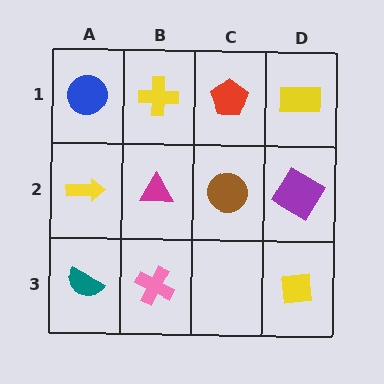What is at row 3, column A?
A teal semicircle.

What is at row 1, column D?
A yellow rectangle.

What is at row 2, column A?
A yellow arrow.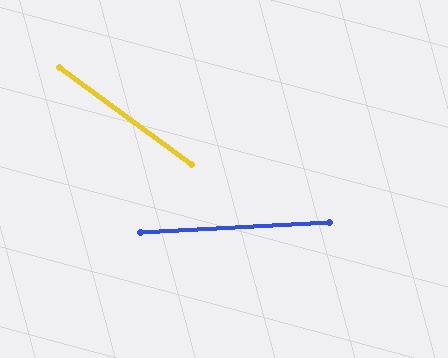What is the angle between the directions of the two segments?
Approximately 39 degrees.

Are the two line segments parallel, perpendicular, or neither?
Neither parallel nor perpendicular — they differ by about 39°.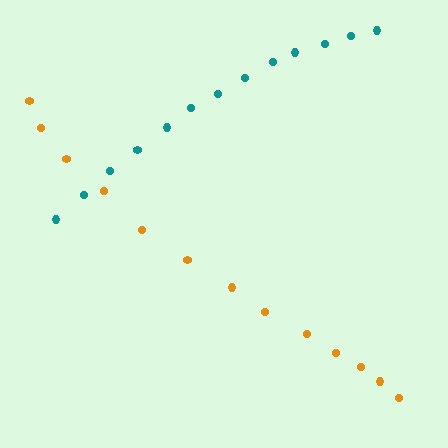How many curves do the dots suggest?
There are 2 distinct paths.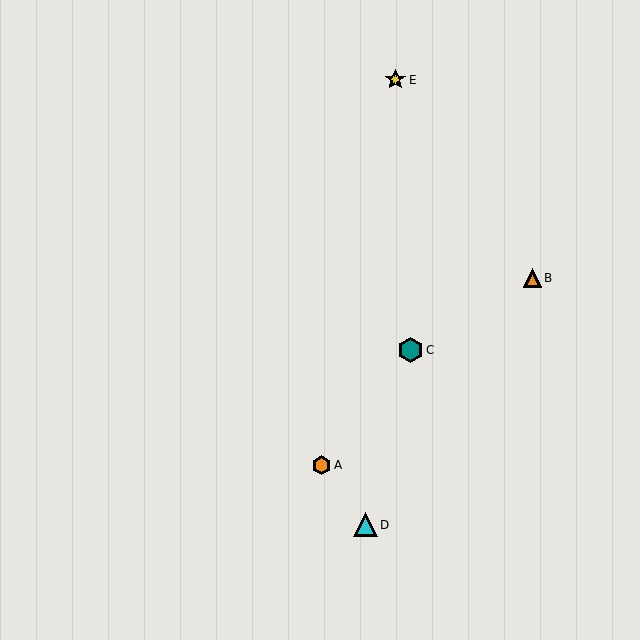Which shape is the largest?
The teal hexagon (labeled C) is the largest.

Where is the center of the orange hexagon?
The center of the orange hexagon is at (321, 465).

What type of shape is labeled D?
Shape D is a cyan triangle.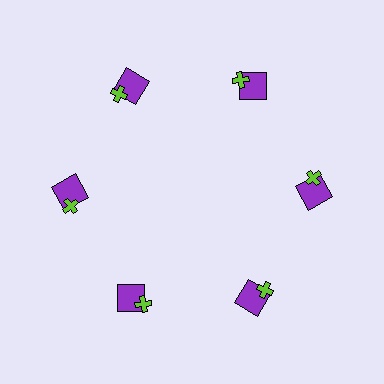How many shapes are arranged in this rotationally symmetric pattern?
There are 12 shapes, arranged in 6 groups of 2.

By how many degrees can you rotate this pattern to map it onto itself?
The pattern maps onto itself every 60 degrees of rotation.